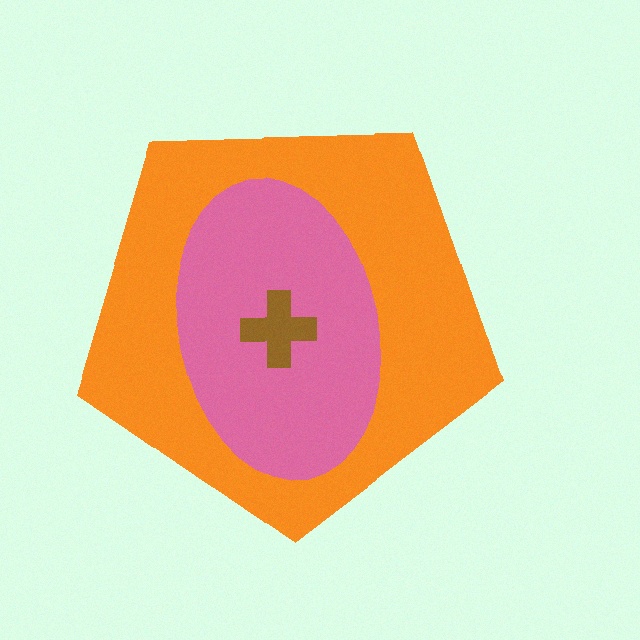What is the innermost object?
The brown cross.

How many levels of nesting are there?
3.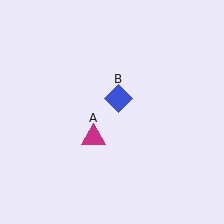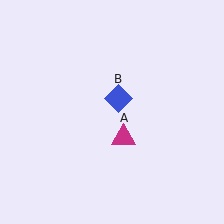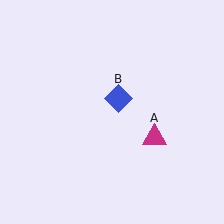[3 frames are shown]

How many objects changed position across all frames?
1 object changed position: magenta triangle (object A).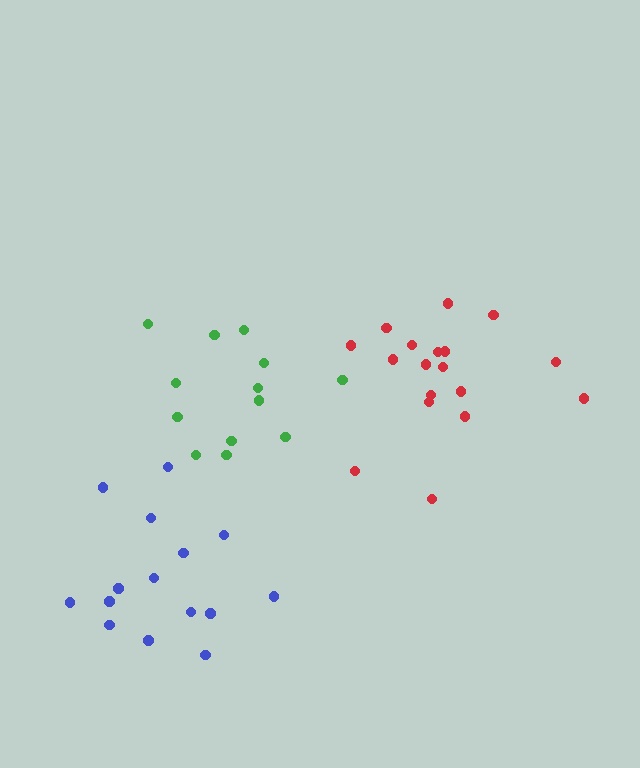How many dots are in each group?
Group 1: 13 dots, Group 2: 18 dots, Group 3: 15 dots (46 total).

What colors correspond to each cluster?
The clusters are colored: green, red, blue.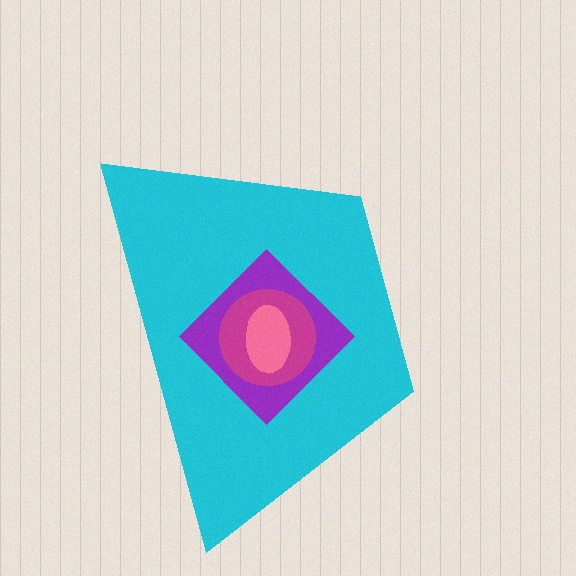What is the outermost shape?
The cyan trapezoid.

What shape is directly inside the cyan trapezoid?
The purple diamond.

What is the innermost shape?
The pink ellipse.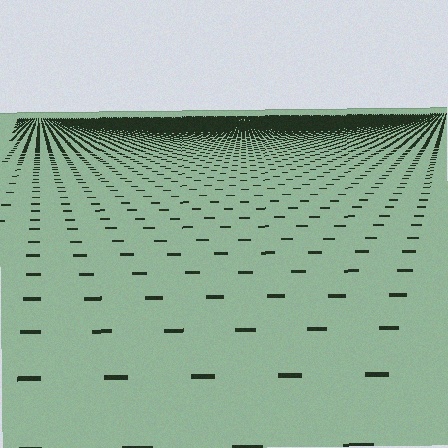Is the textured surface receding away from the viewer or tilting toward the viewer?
The surface is receding away from the viewer. Texture elements get smaller and denser toward the top.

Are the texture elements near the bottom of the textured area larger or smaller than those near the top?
Larger. Near the bottom, elements are closer to the viewer and appear at a bigger on-screen size.